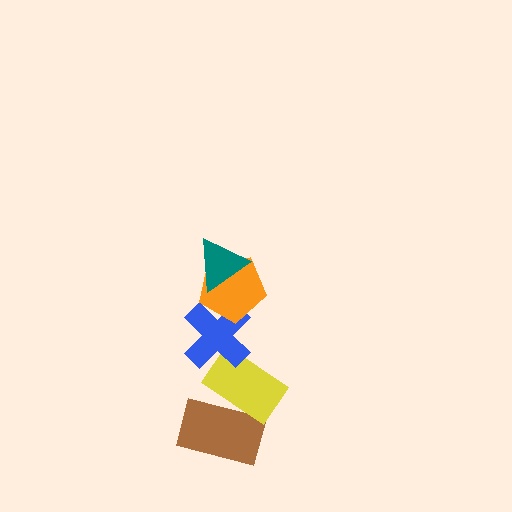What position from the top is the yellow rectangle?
The yellow rectangle is 4th from the top.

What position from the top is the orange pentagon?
The orange pentagon is 2nd from the top.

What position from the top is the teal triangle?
The teal triangle is 1st from the top.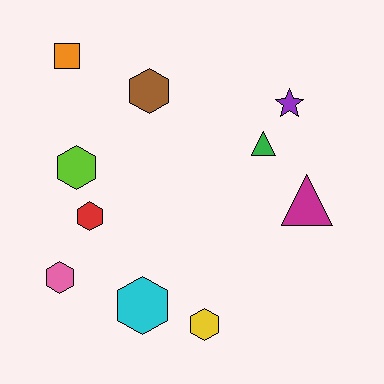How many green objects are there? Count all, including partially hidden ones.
There is 1 green object.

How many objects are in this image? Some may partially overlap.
There are 10 objects.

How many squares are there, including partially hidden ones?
There is 1 square.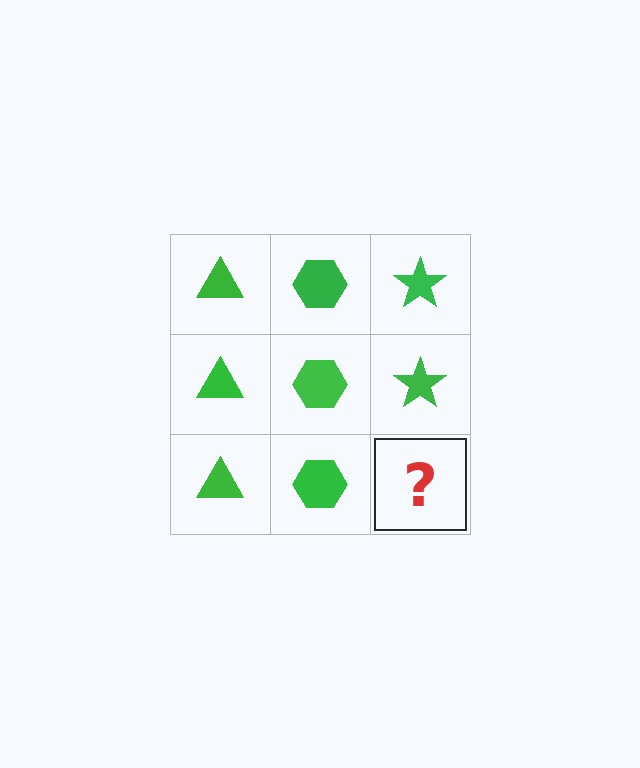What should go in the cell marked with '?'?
The missing cell should contain a green star.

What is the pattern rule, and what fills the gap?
The rule is that each column has a consistent shape. The gap should be filled with a green star.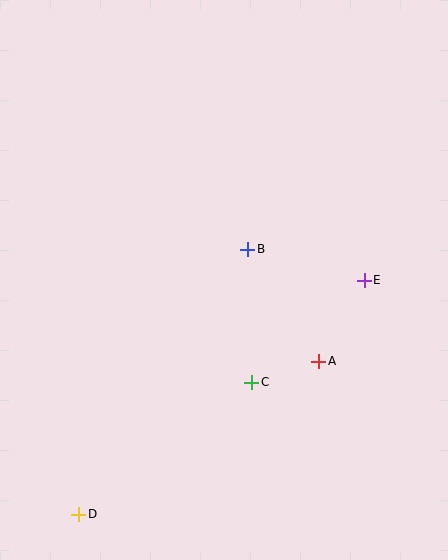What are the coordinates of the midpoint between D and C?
The midpoint between D and C is at (165, 448).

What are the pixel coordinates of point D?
Point D is at (79, 514).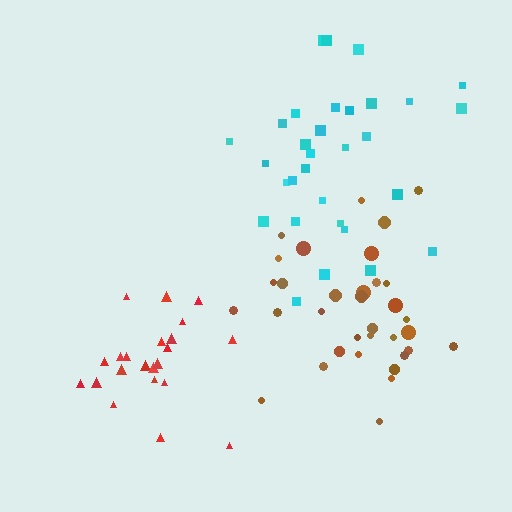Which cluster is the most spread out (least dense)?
Cyan.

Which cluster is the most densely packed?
Red.